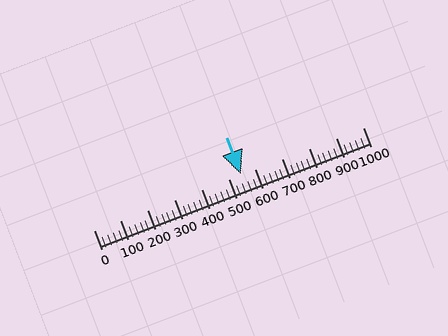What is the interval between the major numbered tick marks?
The major tick marks are spaced 100 units apart.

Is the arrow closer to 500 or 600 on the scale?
The arrow is closer to 500.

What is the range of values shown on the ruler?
The ruler shows values from 0 to 1000.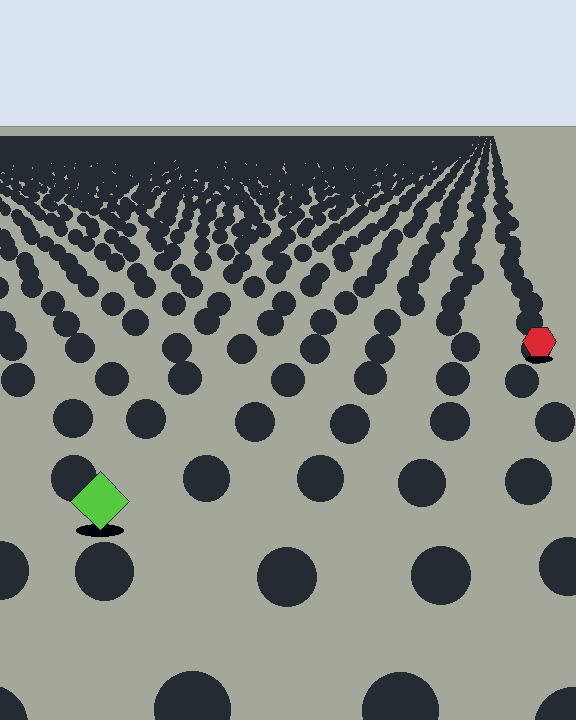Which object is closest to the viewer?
The lime diamond is closest. The texture marks near it are larger and more spread out.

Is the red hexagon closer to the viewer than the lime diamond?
No. The lime diamond is closer — you can tell from the texture gradient: the ground texture is coarser near it.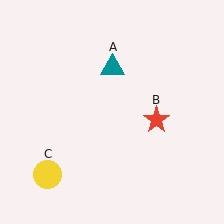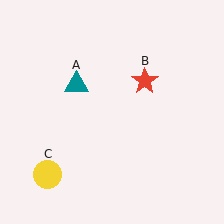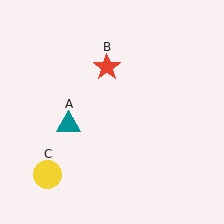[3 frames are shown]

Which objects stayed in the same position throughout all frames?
Yellow circle (object C) remained stationary.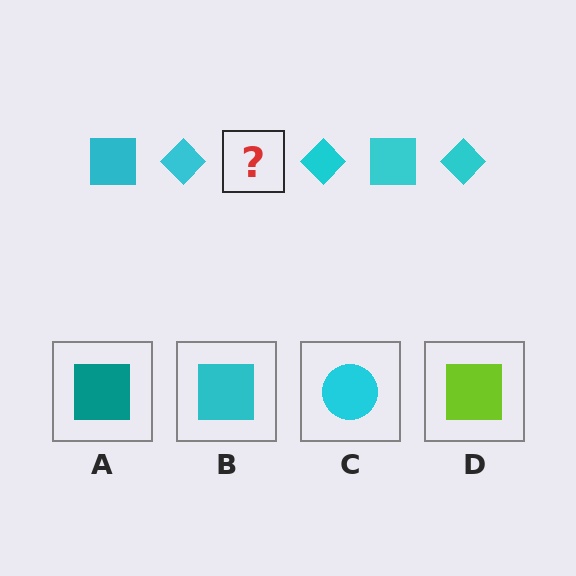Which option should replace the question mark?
Option B.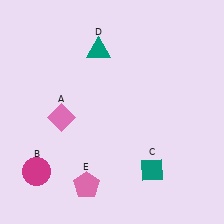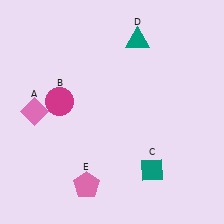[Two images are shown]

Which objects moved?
The objects that moved are: the pink diamond (A), the magenta circle (B), the teal triangle (D).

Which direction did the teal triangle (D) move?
The teal triangle (D) moved right.